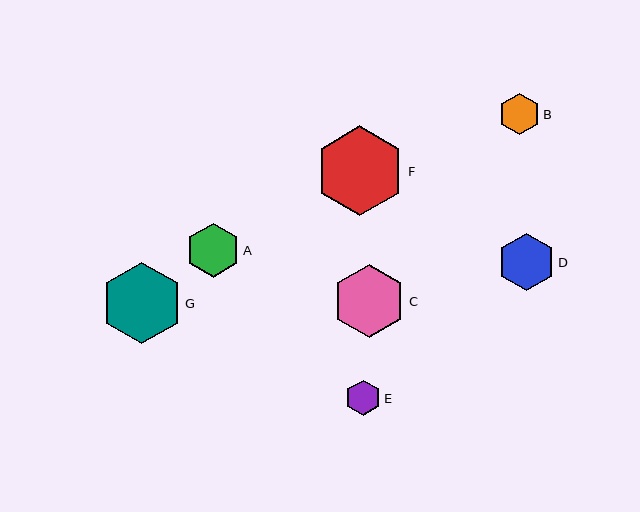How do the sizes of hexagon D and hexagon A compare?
Hexagon D and hexagon A are approximately the same size.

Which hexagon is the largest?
Hexagon F is the largest with a size of approximately 90 pixels.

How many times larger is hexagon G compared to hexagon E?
Hexagon G is approximately 2.3 times the size of hexagon E.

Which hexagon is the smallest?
Hexagon E is the smallest with a size of approximately 36 pixels.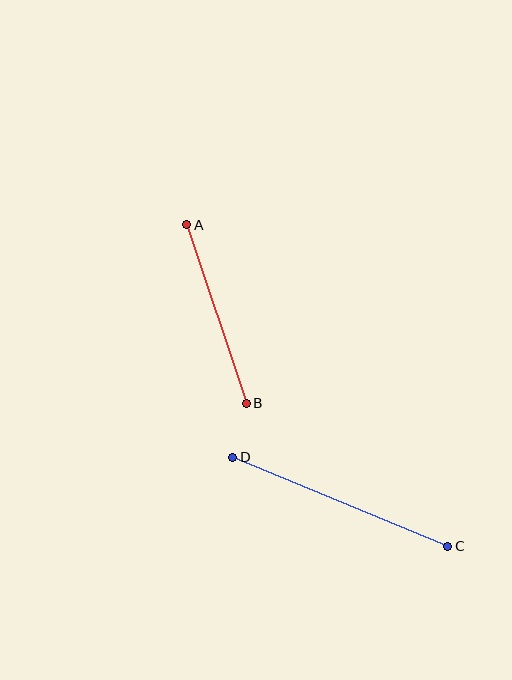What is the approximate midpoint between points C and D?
The midpoint is at approximately (340, 502) pixels.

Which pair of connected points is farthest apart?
Points C and D are farthest apart.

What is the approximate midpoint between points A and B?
The midpoint is at approximately (216, 314) pixels.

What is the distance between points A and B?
The distance is approximately 188 pixels.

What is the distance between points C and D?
The distance is approximately 233 pixels.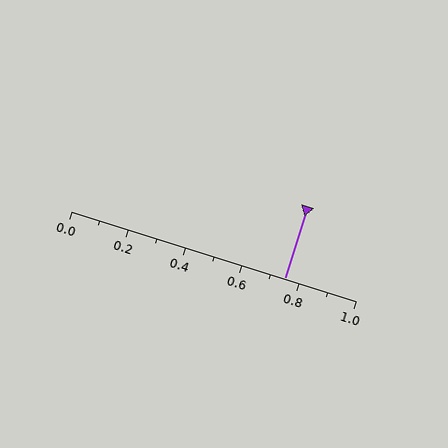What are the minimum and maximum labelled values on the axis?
The axis runs from 0.0 to 1.0.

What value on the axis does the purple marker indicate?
The marker indicates approximately 0.75.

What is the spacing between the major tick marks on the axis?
The major ticks are spaced 0.2 apart.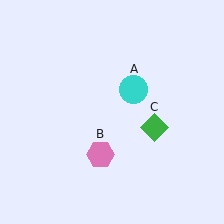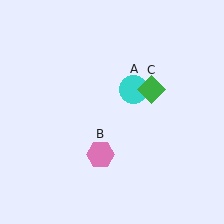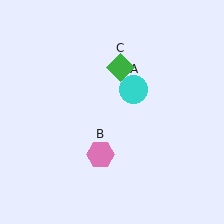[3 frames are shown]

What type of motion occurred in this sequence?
The green diamond (object C) rotated counterclockwise around the center of the scene.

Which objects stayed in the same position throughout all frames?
Cyan circle (object A) and pink hexagon (object B) remained stationary.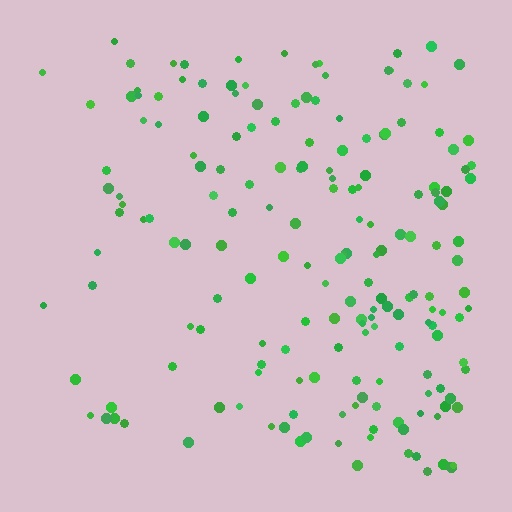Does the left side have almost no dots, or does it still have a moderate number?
Still a moderate number, just noticeably fewer than the right.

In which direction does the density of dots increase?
From left to right, with the right side densest.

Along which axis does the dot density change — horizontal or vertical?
Horizontal.